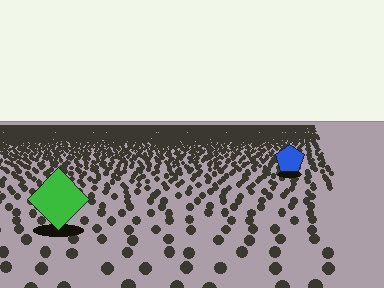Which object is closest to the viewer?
The green diamond is closest. The texture marks near it are larger and more spread out.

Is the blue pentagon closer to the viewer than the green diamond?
No. The green diamond is closer — you can tell from the texture gradient: the ground texture is coarser near it.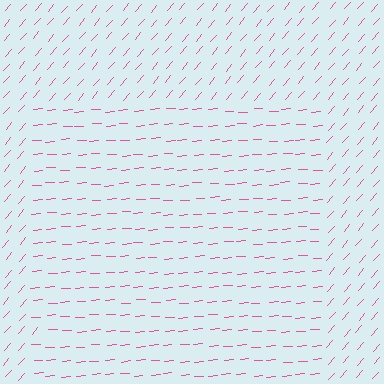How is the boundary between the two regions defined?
The boundary is defined purely by a change in line orientation (approximately 45 degrees difference). All lines are the same color and thickness.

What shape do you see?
I see a rectangle.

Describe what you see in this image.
The image is filled with small pink line segments. A rectangle region in the image has lines oriented differently from the surrounding lines, creating a visible texture boundary.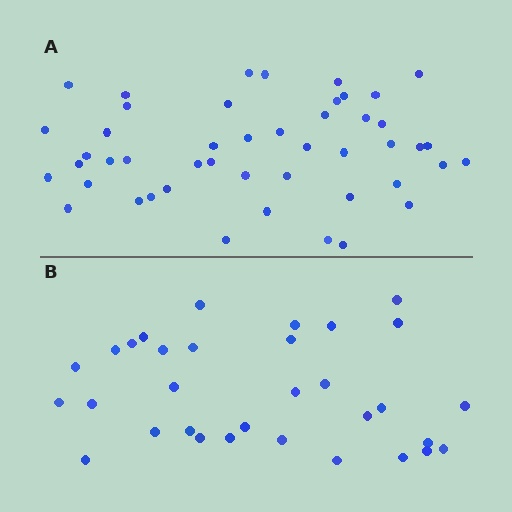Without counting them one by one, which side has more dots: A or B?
Region A (the top region) has more dots.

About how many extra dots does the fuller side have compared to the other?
Region A has approximately 15 more dots than region B.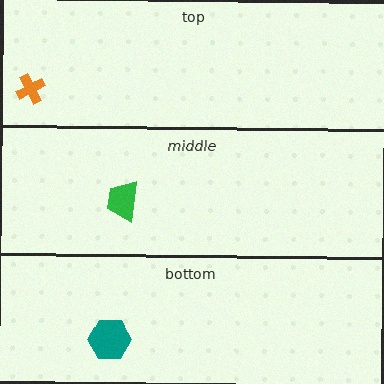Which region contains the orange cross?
The top region.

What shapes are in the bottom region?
The teal hexagon.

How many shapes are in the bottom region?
1.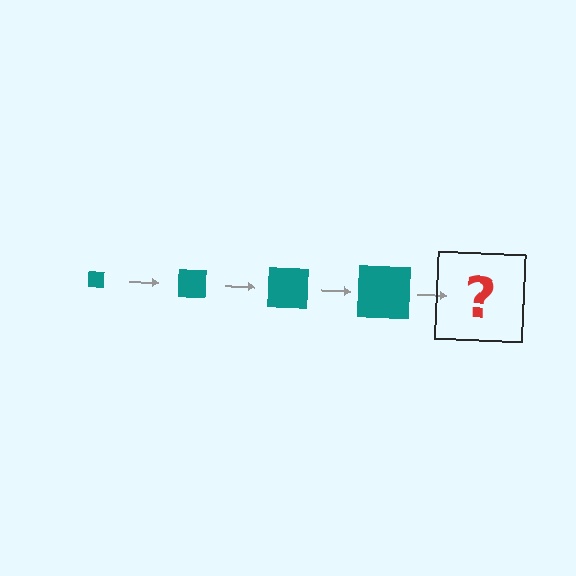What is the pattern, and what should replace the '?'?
The pattern is that the square gets progressively larger each step. The '?' should be a teal square, larger than the previous one.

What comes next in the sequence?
The next element should be a teal square, larger than the previous one.